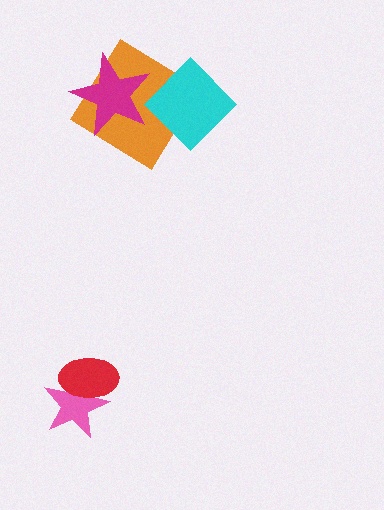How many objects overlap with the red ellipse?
1 object overlaps with the red ellipse.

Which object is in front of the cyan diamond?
The magenta star is in front of the cyan diamond.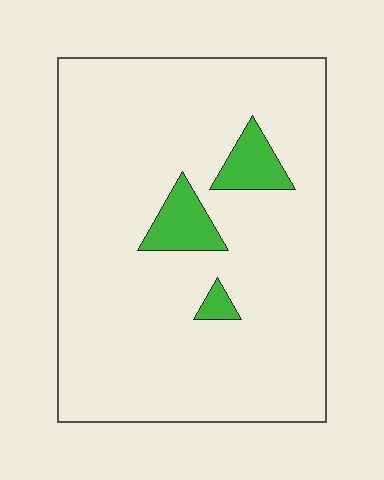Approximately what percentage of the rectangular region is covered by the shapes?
Approximately 10%.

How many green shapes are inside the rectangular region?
3.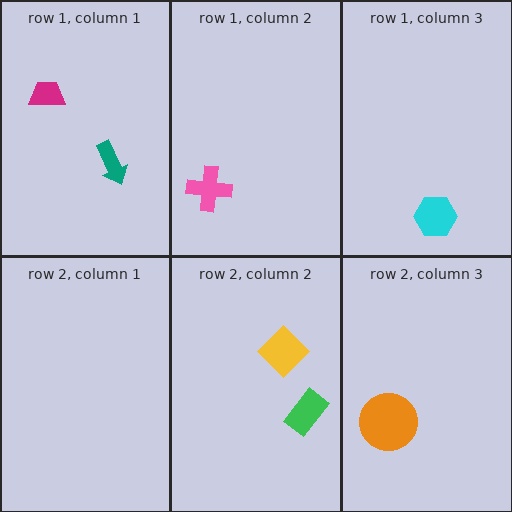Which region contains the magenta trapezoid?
The row 1, column 1 region.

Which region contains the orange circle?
The row 2, column 3 region.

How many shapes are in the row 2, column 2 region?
2.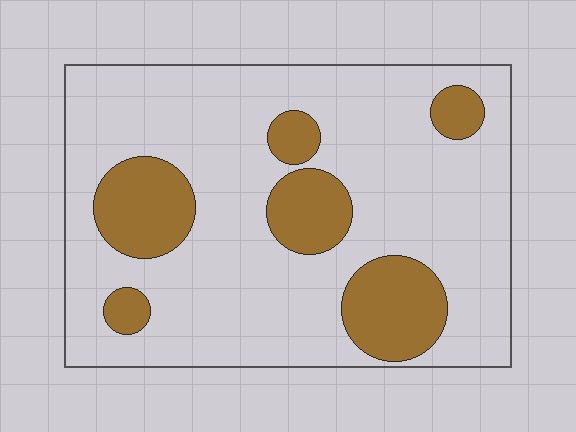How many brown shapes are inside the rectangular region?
6.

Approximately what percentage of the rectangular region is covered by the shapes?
Approximately 20%.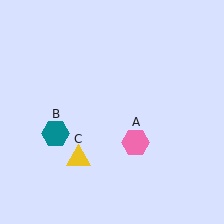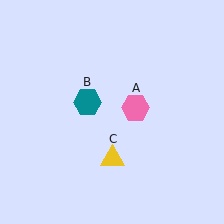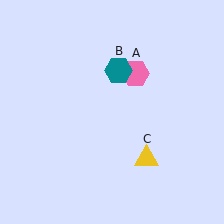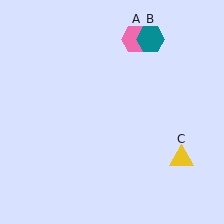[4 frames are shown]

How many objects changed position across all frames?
3 objects changed position: pink hexagon (object A), teal hexagon (object B), yellow triangle (object C).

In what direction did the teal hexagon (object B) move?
The teal hexagon (object B) moved up and to the right.